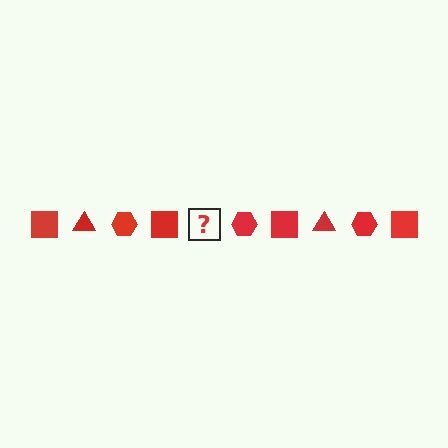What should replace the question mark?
The question mark should be replaced with a red triangle.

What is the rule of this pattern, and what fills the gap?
The rule is that the pattern cycles through square, triangle, hexagon shapes in red. The gap should be filled with a red triangle.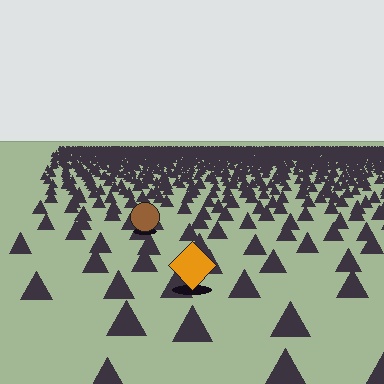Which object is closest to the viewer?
The orange diamond is closest. The texture marks near it are larger and more spread out.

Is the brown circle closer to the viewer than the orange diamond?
No. The orange diamond is closer — you can tell from the texture gradient: the ground texture is coarser near it.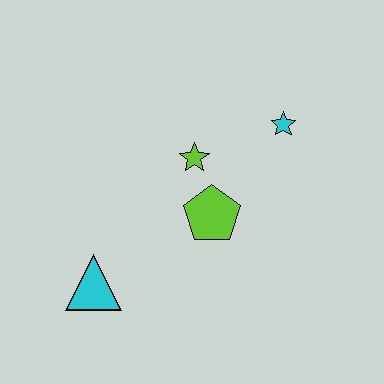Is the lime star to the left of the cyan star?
Yes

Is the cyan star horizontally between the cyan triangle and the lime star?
No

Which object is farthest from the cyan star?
The cyan triangle is farthest from the cyan star.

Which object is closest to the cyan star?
The lime star is closest to the cyan star.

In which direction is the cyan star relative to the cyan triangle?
The cyan star is to the right of the cyan triangle.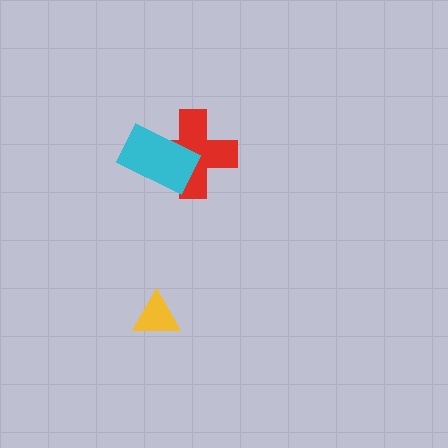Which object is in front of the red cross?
The cyan rectangle is in front of the red cross.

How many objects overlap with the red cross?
1 object overlaps with the red cross.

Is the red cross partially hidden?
Yes, it is partially covered by another shape.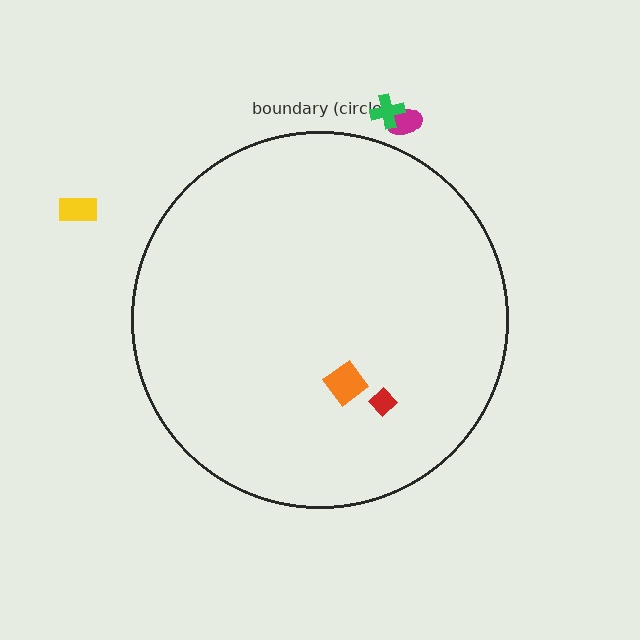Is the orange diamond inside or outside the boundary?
Inside.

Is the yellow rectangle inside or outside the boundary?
Outside.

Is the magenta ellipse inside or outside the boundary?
Outside.